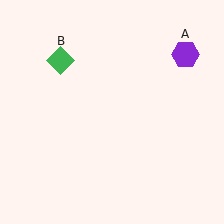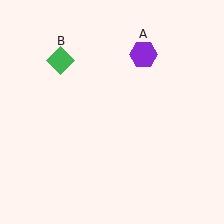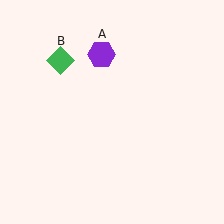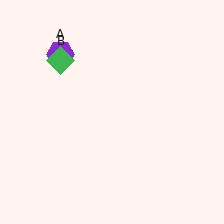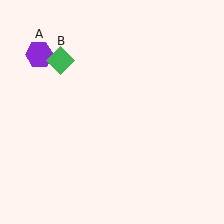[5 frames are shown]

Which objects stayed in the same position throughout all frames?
Green diamond (object B) remained stationary.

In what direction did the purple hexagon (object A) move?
The purple hexagon (object A) moved left.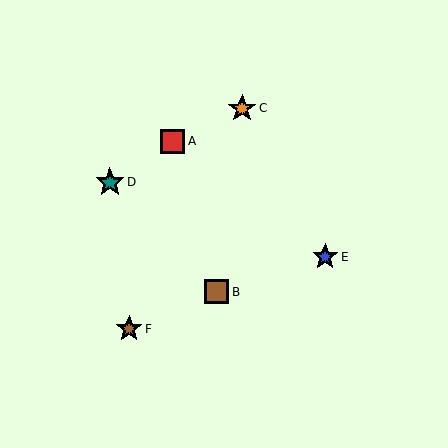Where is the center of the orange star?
The center of the orange star is at (242, 108).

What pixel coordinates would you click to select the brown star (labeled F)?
Click at (129, 329) to select the brown star F.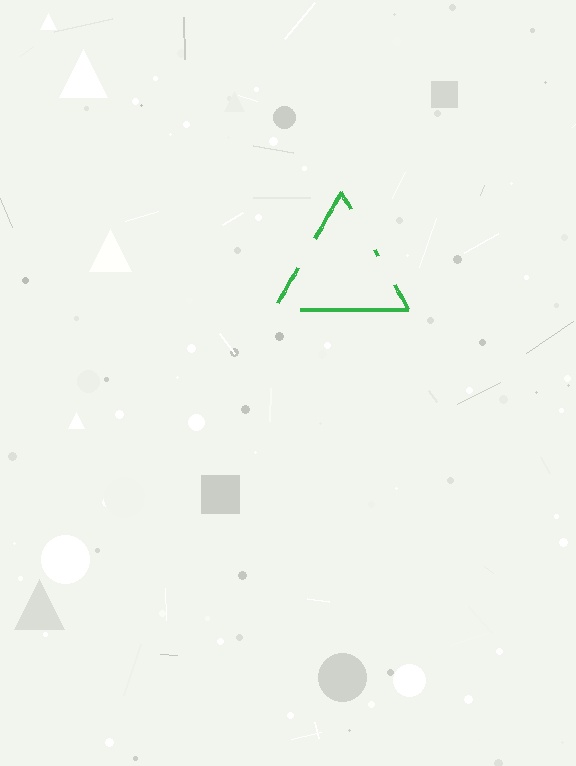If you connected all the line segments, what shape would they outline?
They would outline a triangle.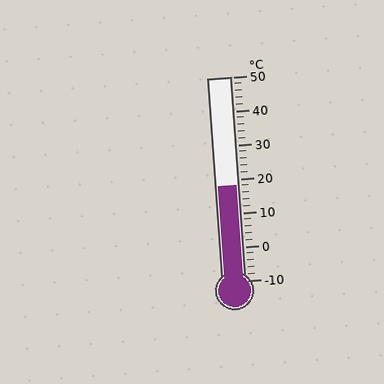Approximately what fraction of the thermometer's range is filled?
The thermometer is filled to approximately 45% of its range.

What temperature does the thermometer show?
The thermometer shows approximately 18°C.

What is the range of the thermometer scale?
The thermometer scale ranges from -10°C to 50°C.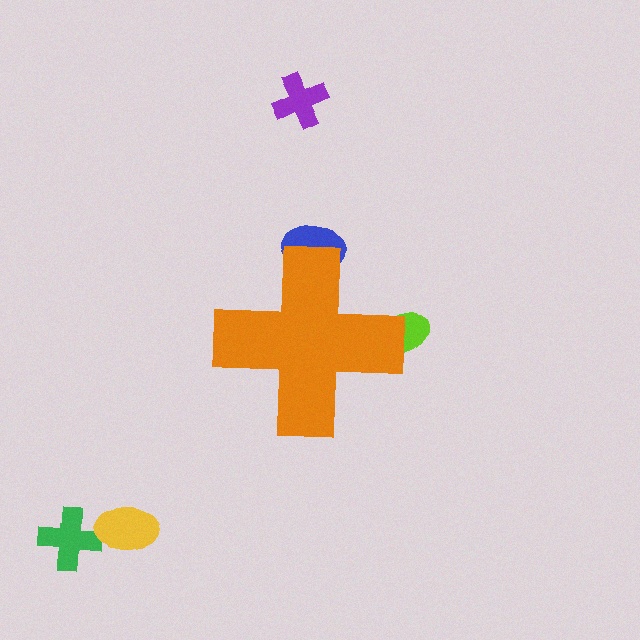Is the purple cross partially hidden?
No, the purple cross is fully visible.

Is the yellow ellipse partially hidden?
No, the yellow ellipse is fully visible.